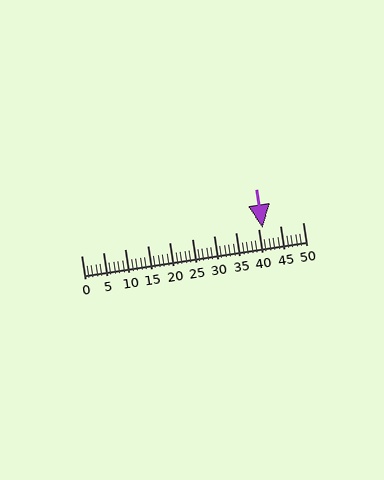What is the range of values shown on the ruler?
The ruler shows values from 0 to 50.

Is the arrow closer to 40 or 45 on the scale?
The arrow is closer to 40.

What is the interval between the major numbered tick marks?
The major tick marks are spaced 5 units apart.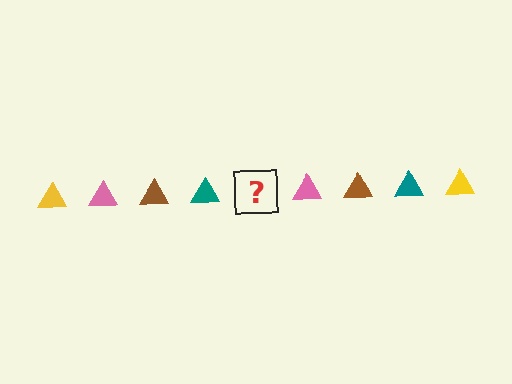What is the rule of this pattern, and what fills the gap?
The rule is that the pattern cycles through yellow, pink, brown, teal triangles. The gap should be filled with a yellow triangle.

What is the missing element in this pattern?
The missing element is a yellow triangle.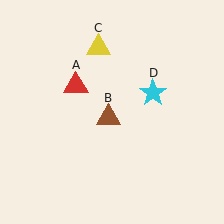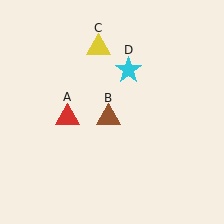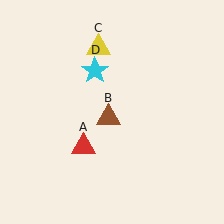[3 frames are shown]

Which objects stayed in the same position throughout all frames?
Brown triangle (object B) and yellow triangle (object C) remained stationary.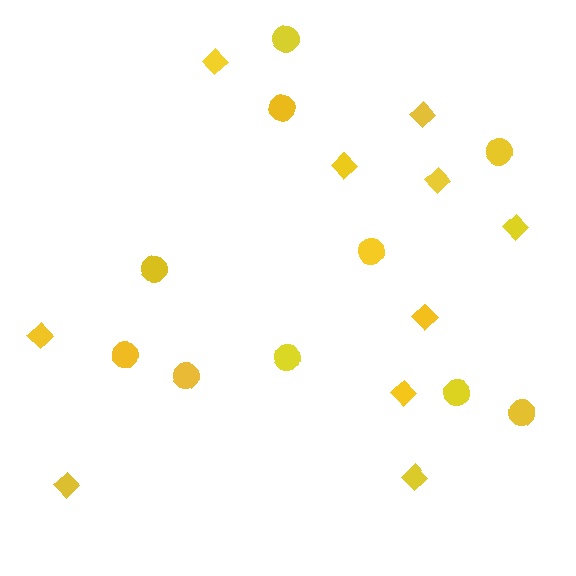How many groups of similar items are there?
There are 2 groups: one group of circles (10) and one group of diamonds (10).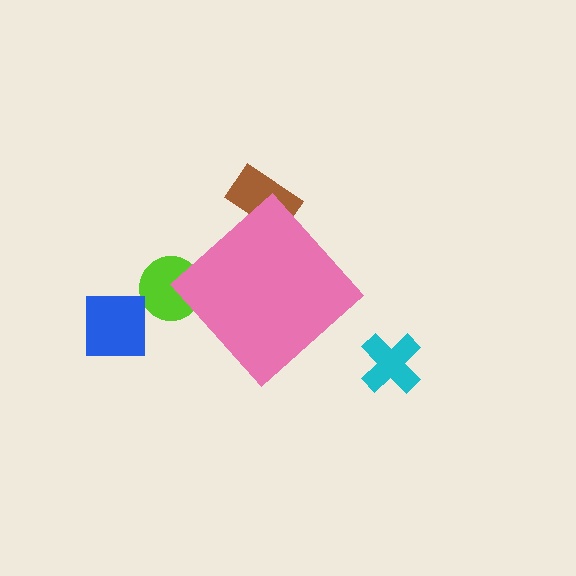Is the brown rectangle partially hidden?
Yes, the brown rectangle is partially hidden behind the pink diamond.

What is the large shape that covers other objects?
A pink diamond.